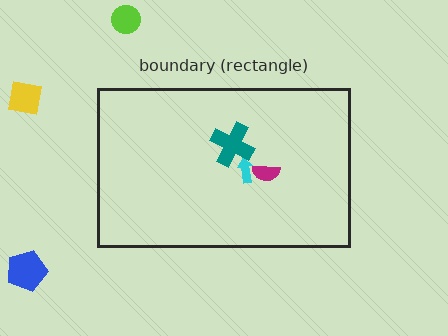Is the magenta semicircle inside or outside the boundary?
Inside.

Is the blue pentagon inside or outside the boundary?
Outside.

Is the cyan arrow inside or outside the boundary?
Inside.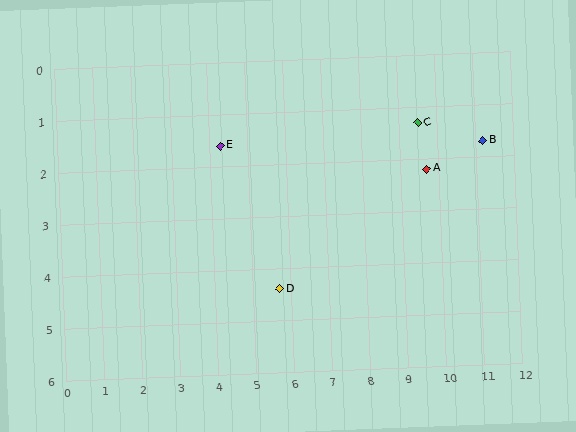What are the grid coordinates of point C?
Point C is at approximately (9.5, 1.3).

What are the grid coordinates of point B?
Point B is at approximately (11.2, 1.7).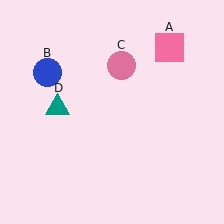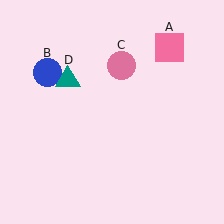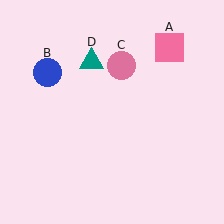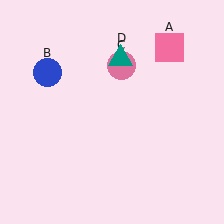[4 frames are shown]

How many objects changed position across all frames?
1 object changed position: teal triangle (object D).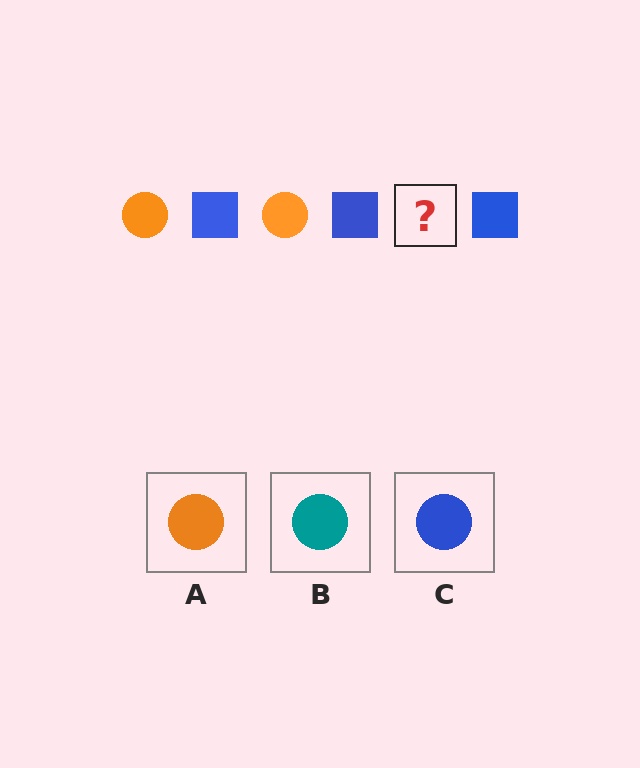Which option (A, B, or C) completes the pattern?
A.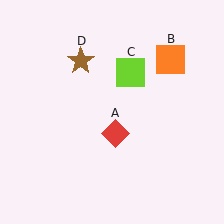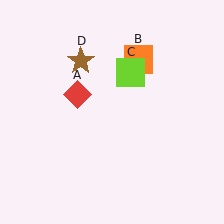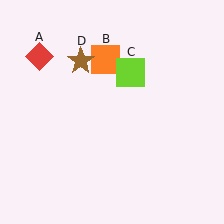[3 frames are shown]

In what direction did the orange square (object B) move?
The orange square (object B) moved left.